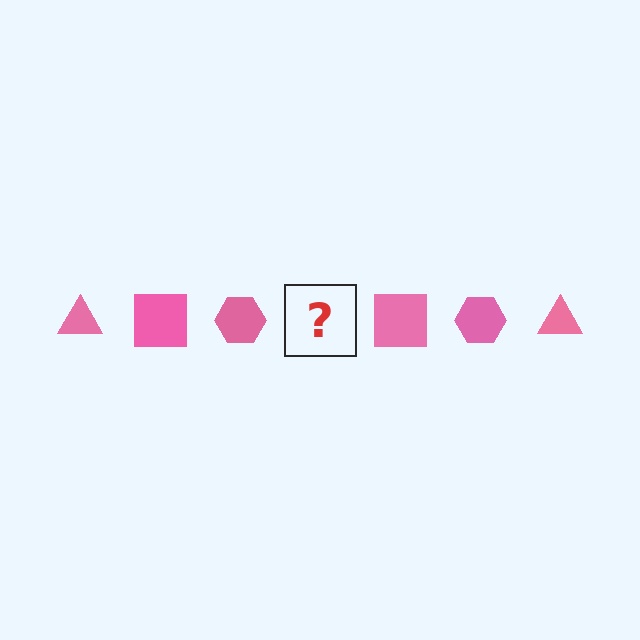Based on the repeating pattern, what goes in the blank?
The blank should be a pink triangle.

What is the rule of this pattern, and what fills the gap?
The rule is that the pattern cycles through triangle, square, hexagon shapes in pink. The gap should be filled with a pink triangle.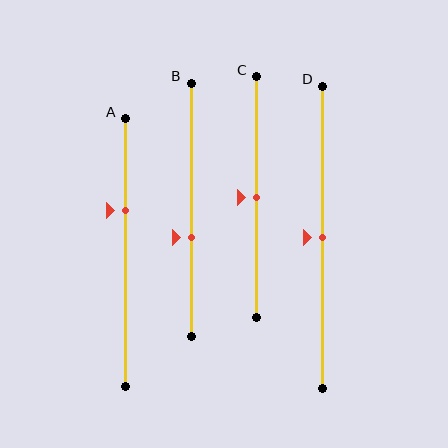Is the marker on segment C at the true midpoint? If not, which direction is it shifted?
Yes, the marker on segment C is at the true midpoint.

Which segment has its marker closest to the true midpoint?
Segment C has its marker closest to the true midpoint.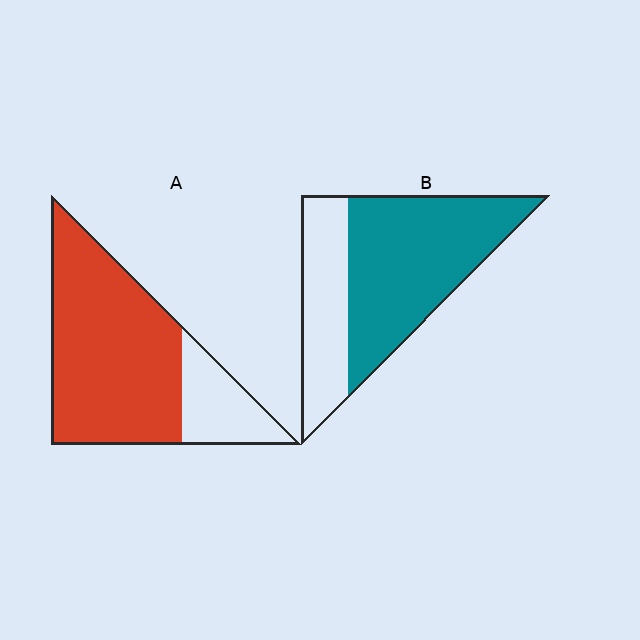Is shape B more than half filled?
Yes.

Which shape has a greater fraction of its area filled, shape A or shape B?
Shape A.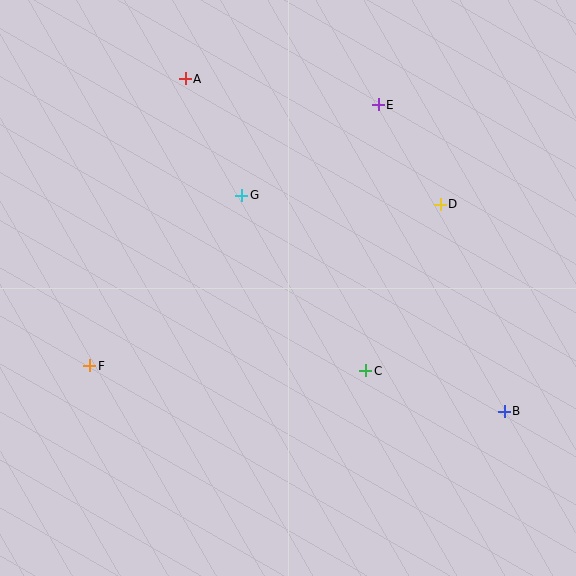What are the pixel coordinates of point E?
Point E is at (378, 105).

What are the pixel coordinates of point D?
Point D is at (440, 204).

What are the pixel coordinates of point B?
Point B is at (504, 411).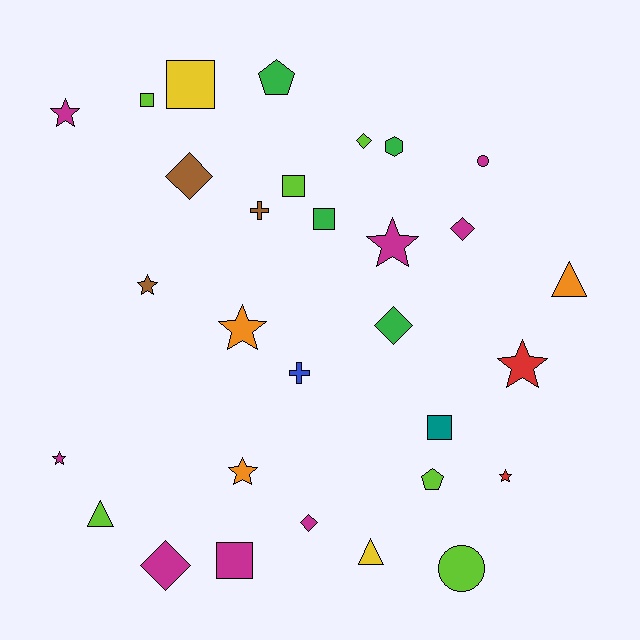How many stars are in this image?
There are 8 stars.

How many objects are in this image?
There are 30 objects.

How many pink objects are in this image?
There are no pink objects.